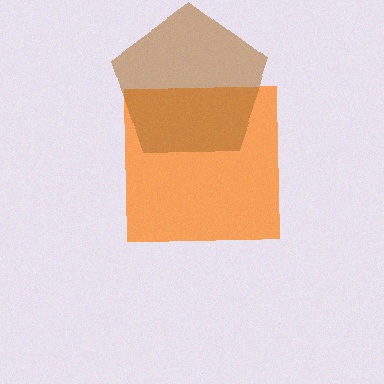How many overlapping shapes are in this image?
There are 2 overlapping shapes in the image.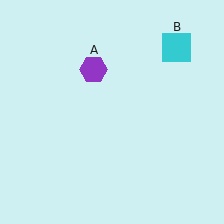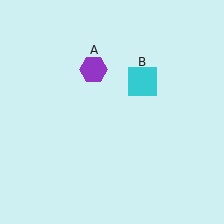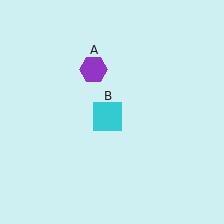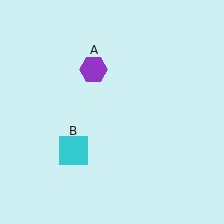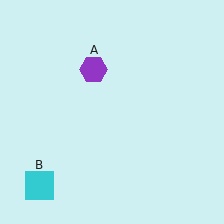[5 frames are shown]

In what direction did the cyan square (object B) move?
The cyan square (object B) moved down and to the left.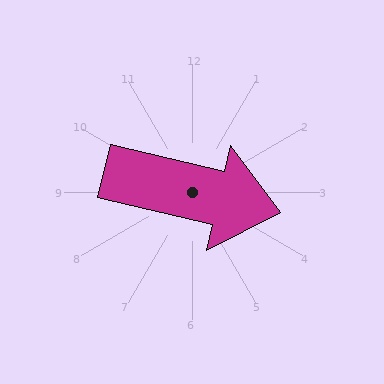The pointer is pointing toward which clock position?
Roughly 3 o'clock.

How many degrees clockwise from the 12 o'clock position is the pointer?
Approximately 103 degrees.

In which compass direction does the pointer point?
East.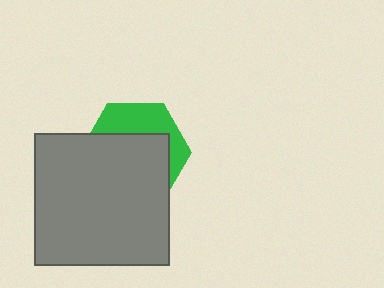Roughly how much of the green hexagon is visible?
A small part of it is visible (roughly 36%).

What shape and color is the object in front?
The object in front is a gray rectangle.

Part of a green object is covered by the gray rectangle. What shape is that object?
It is a hexagon.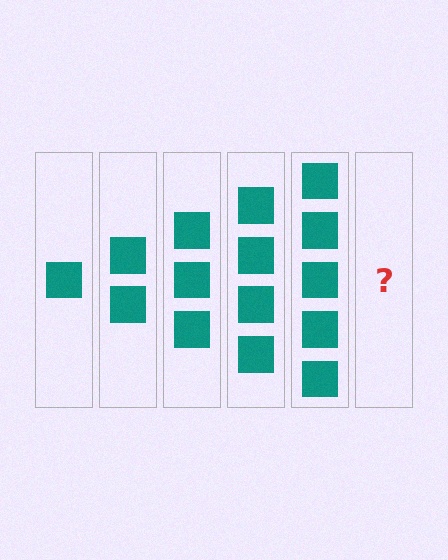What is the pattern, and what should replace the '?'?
The pattern is that each step adds one more square. The '?' should be 6 squares.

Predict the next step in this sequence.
The next step is 6 squares.